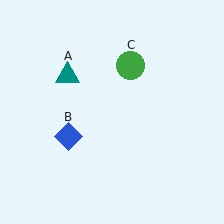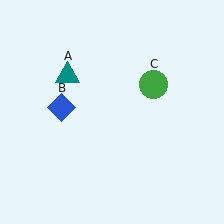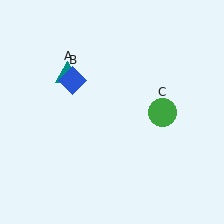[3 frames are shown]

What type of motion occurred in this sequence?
The blue diamond (object B), green circle (object C) rotated clockwise around the center of the scene.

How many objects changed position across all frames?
2 objects changed position: blue diamond (object B), green circle (object C).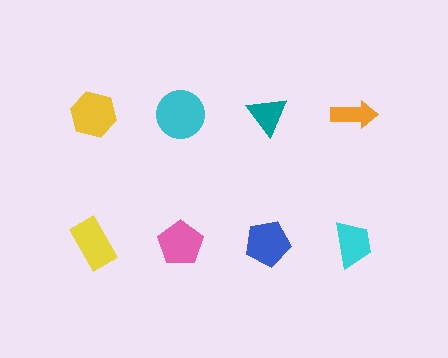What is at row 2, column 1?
A yellow rectangle.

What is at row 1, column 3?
A teal triangle.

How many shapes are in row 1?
4 shapes.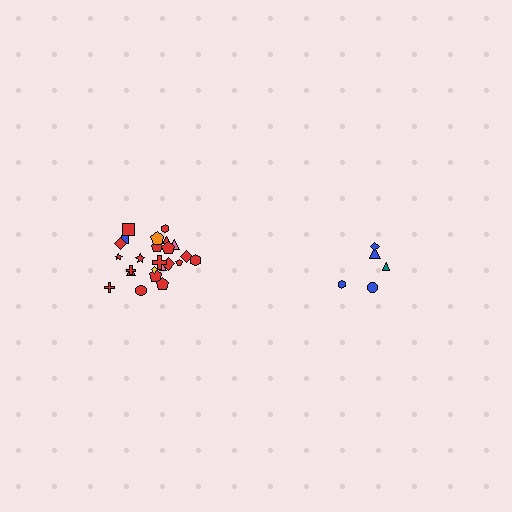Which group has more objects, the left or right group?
The left group.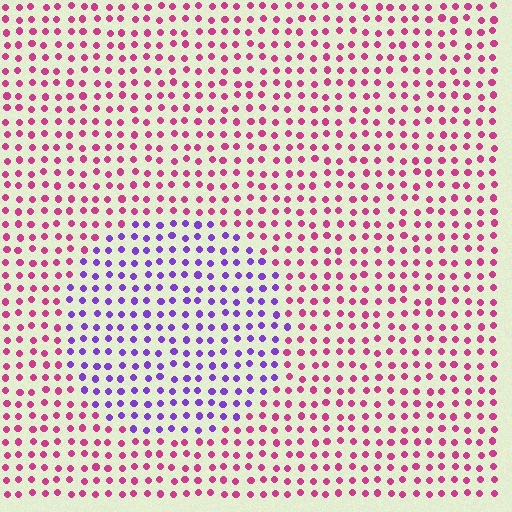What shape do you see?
I see a circle.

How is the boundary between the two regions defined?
The boundary is defined purely by a slight shift in hue (about 57 degrees). Spacing, size, and orientation are identical on both sides.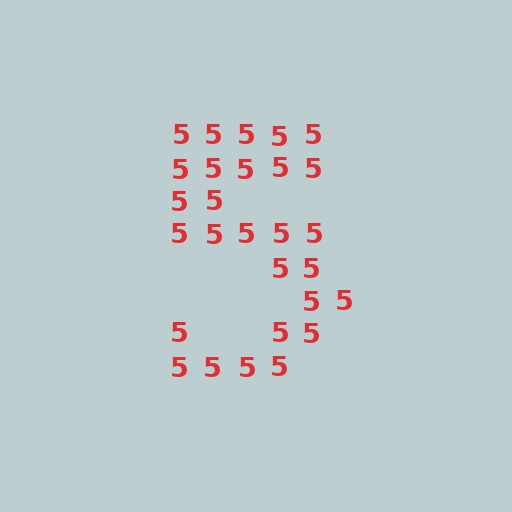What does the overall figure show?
The overall figure shows the digit 5.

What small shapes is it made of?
It is made of small digit 5's.